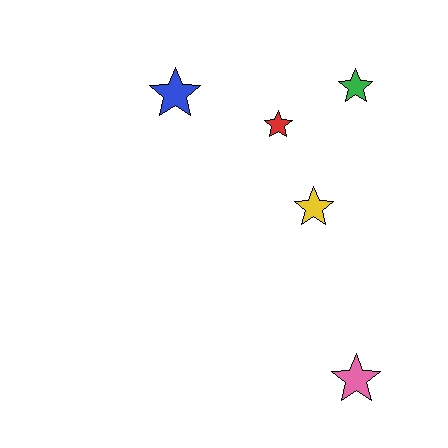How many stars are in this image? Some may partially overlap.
There are 5 stars.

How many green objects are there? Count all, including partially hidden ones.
There is 1 green object.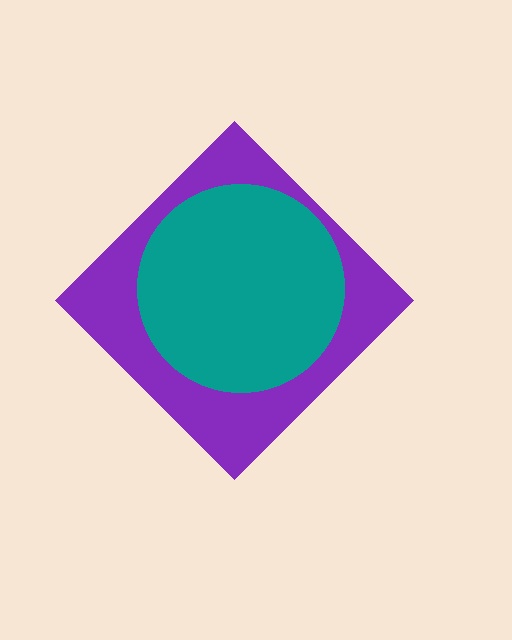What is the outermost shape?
The purple diamond.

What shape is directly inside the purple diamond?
The teal circle.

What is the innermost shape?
The teal circle.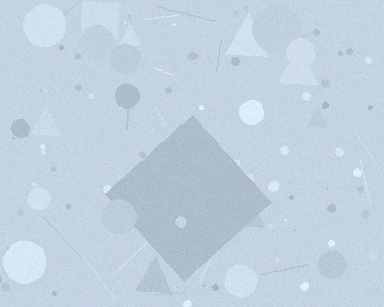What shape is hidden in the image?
A diamond is hidden in the image.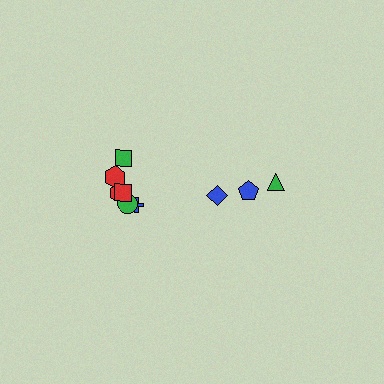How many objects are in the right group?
There are 3 objects.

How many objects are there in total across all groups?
There are 9 objects.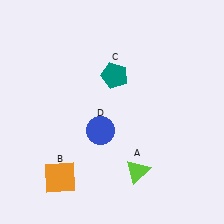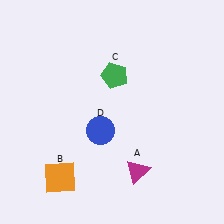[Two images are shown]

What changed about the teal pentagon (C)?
In Image 1, C is teal. In Image 2, it changed to green.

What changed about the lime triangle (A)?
In Image 1, A is lime. In Image 2, it changed to magenta.